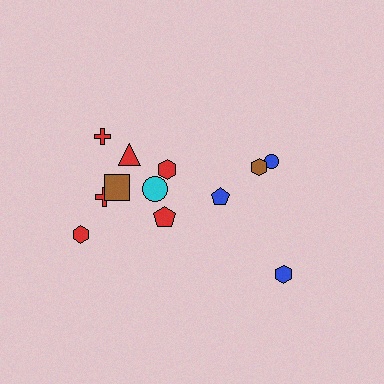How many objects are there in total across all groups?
There are 12 objects.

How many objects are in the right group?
There are 4 objects.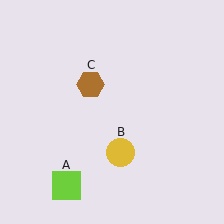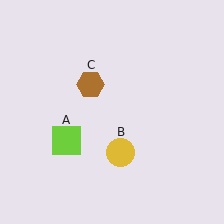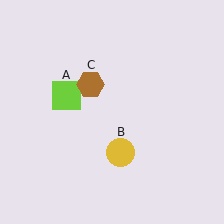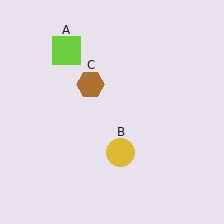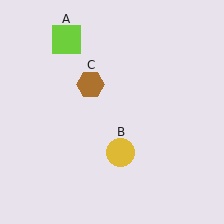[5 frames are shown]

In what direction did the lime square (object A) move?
The lime square (object A) moved up.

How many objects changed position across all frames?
1 object changed position: lime square (object A).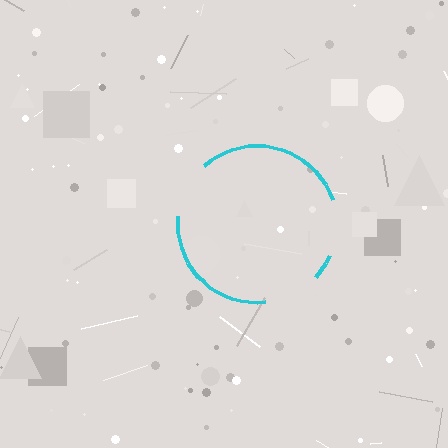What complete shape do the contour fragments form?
The contour fragments form a circle.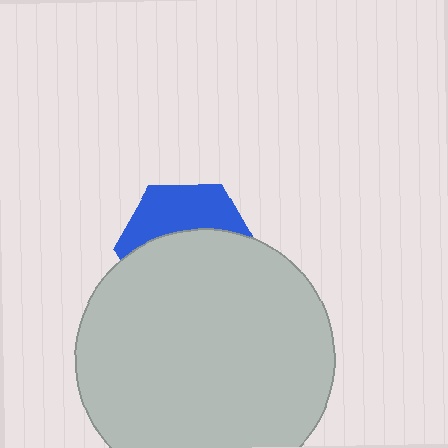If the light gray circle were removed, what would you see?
You would see the complete blue hexagon.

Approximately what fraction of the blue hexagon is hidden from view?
Roughly 62% of the blue hexagon is hidden behind the light gray circle.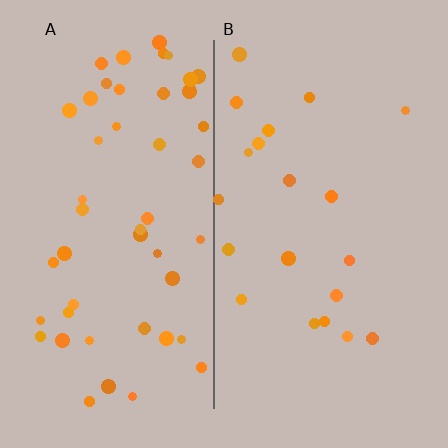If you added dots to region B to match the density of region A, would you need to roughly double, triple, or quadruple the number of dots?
Approximately double.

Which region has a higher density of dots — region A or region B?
A (the left).